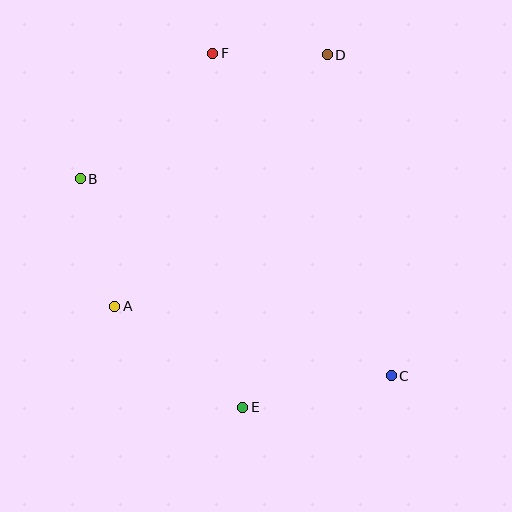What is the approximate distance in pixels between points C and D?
The distance between C and D is approximately 327 pixels.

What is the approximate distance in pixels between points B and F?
The distance between B and F is approximately 183 pixels.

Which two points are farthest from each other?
Points C and F are farthest from each other.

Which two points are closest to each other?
Points D and F are closest to each other.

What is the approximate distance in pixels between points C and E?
The distance between C and E is approximately 152 pixels.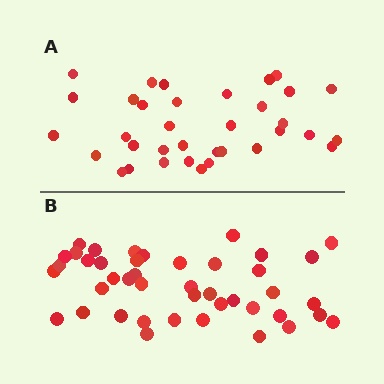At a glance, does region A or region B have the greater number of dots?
Region B (the bottom region) has more dots.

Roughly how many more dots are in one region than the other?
Region B has roughly 8 or so more dots than region A.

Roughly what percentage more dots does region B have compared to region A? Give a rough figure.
About 25% more.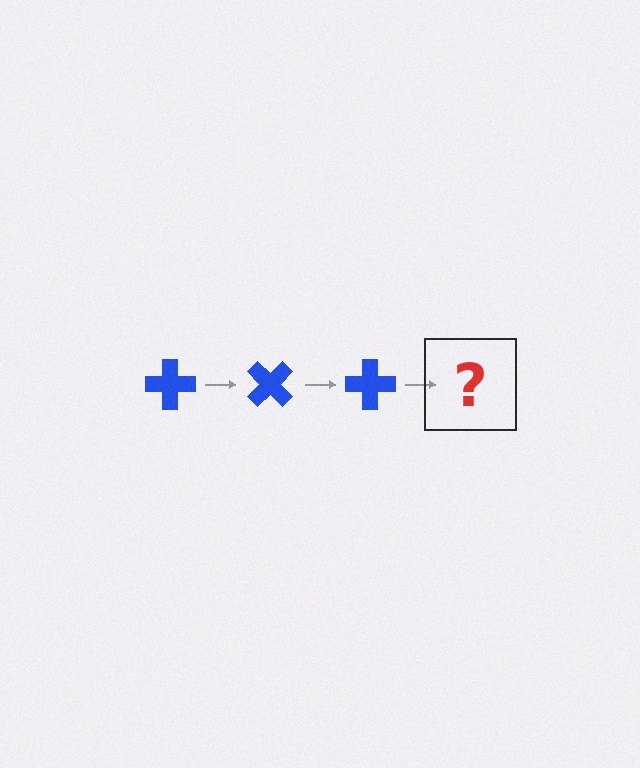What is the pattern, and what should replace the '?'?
The pattern is that the cross rotates 45 degrees each step. The '?' should be a blue cross rotated 135 degrees.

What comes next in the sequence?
The next element should be a blue cross rotated 135 degrees.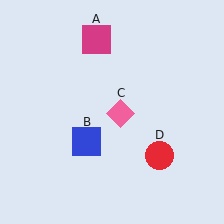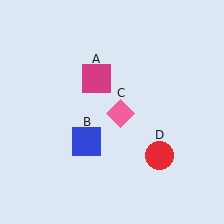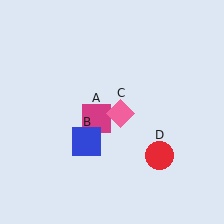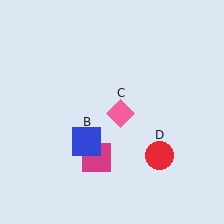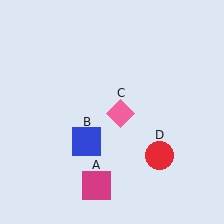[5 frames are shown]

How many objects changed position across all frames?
1 object changed position: magenta square (object A).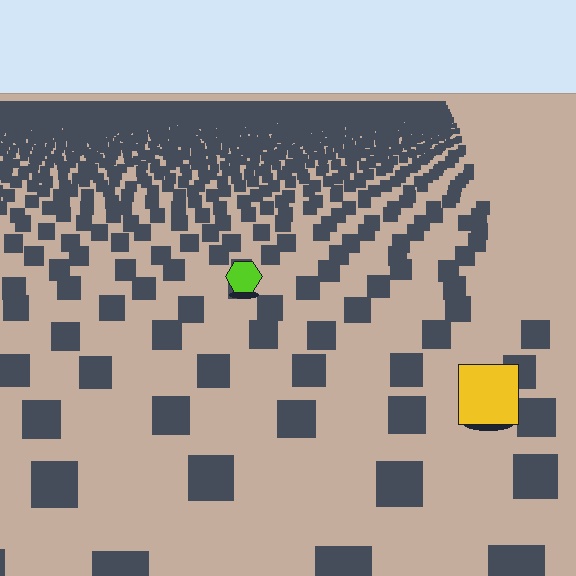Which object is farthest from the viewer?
The lime hexagon is farthest from the viewer. It appears smaller and the ground texture around it is denser.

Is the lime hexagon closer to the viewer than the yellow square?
No. The yellow square is closer — you can tell from the texture gradient: the ground texture is coarser near it.